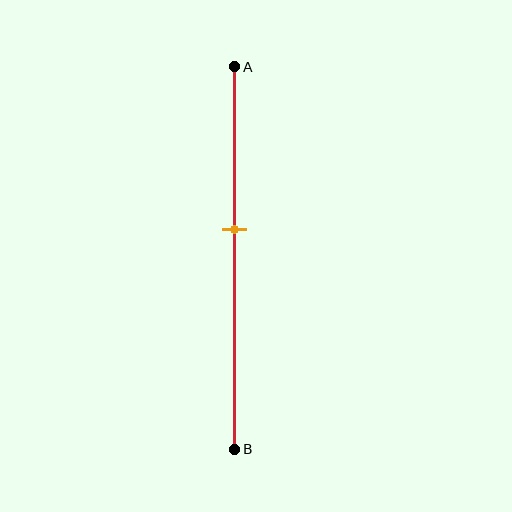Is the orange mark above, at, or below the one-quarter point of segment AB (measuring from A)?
The orange mark is below the one-quarter point of segment AB.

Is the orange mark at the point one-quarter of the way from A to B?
No, the mark is at about 45% from A, not at the 25% one-quarter point.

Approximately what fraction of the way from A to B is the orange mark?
The orange mark is approximately 45% of the way from A to B.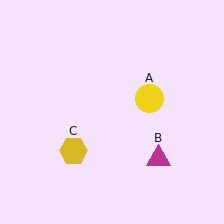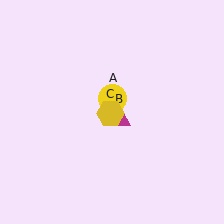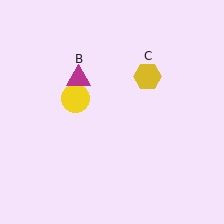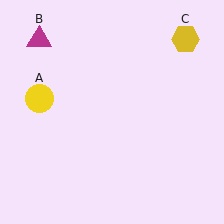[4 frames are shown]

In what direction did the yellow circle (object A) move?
The yellow circle (object A) moved left.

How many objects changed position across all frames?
3 objects changed position: yellow circle (object A), magenta triangle (object B), yellow hexagon (object C).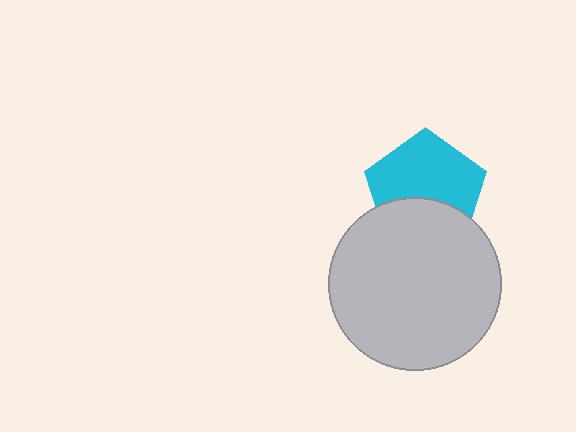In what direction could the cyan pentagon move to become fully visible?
The cyan pentagon could move up. That would shift it out from behind the light gray circle entirely.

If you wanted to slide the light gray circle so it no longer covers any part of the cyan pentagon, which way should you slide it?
Slide it down — that is the most direct way to separate the two shapes.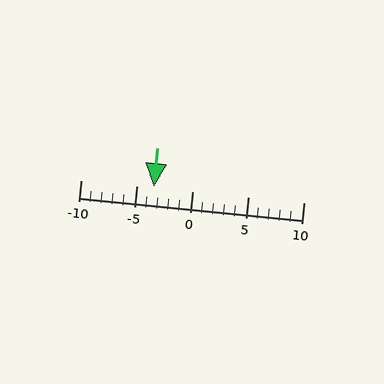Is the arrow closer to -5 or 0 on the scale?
The arrow is closer to -5.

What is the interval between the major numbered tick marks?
The major tick marks are spaced 5 units apart.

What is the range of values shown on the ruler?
The ruler shows values from -10 to 10.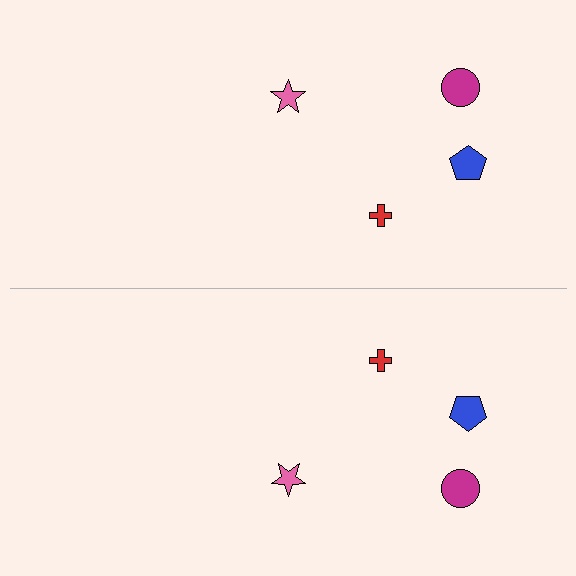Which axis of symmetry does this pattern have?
The pattern has a horizontal axis of symmetry running through the center of the image.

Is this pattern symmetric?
Yes, this pattern has bilateral (reflection) symmetry.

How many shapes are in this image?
There are 8 shapes in this image.